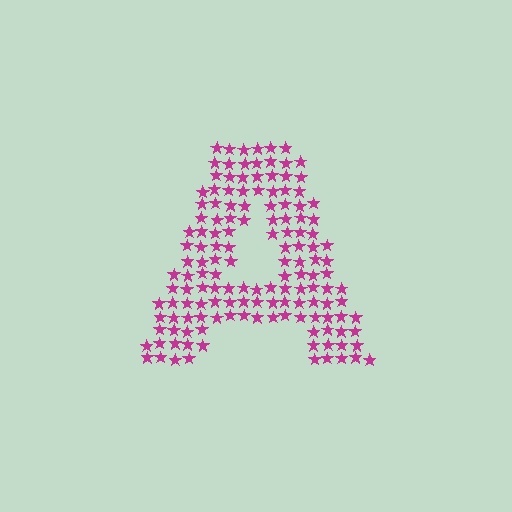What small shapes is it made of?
It is made of small stars.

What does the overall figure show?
The overall figure shows the letter A.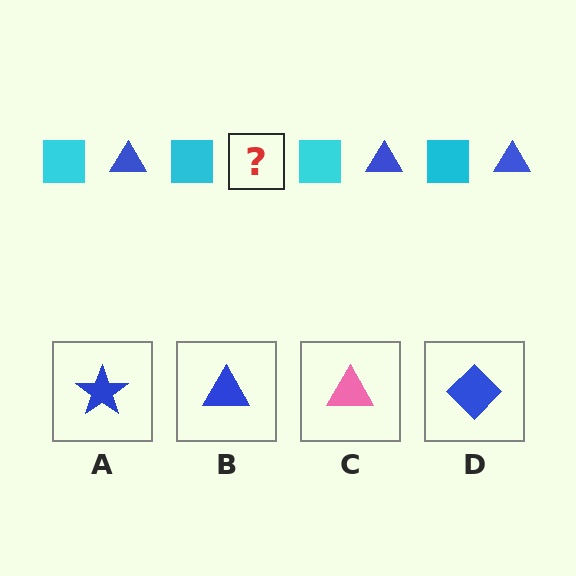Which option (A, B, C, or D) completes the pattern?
B.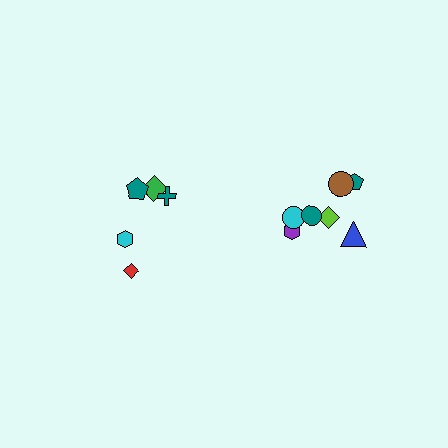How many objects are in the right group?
There are 7 objects.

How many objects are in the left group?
There are 5 objects.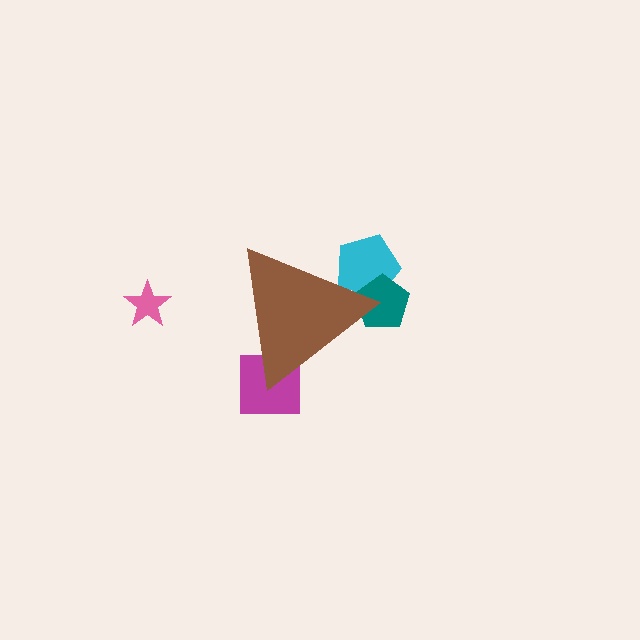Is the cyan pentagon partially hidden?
Yes, the cyan pentagon is partially hidden behind the brown triangle.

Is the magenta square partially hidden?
Yes, the magenta square is partially hidden behind the brown triangle.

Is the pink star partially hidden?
No, the pink star is fully visible.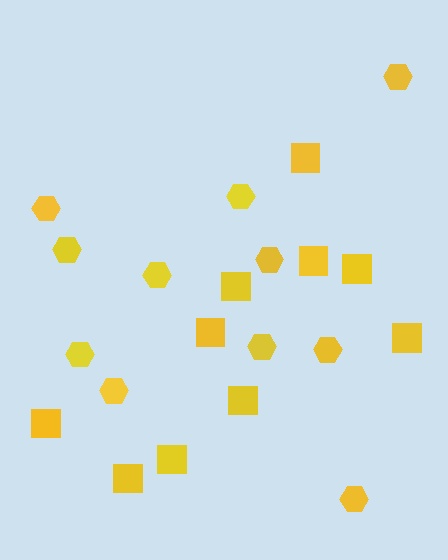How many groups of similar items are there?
There are 2 groups: one group of hexagons (11) and one group of squares (10).